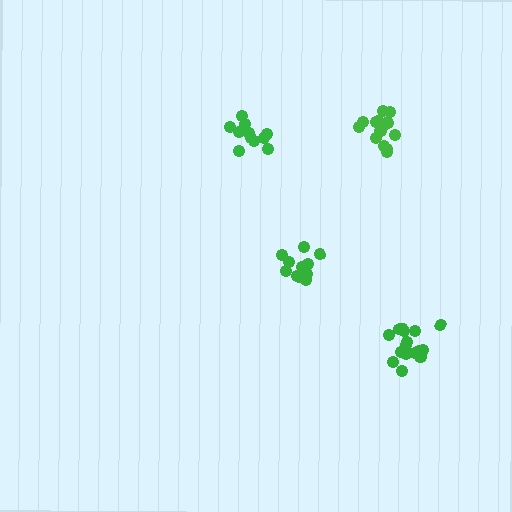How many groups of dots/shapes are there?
There are 4 groups.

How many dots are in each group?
Group 1: 11 dots, Group 2: 11 dots, Group 3: 17 dots, Group 4: 16 dots (55 total).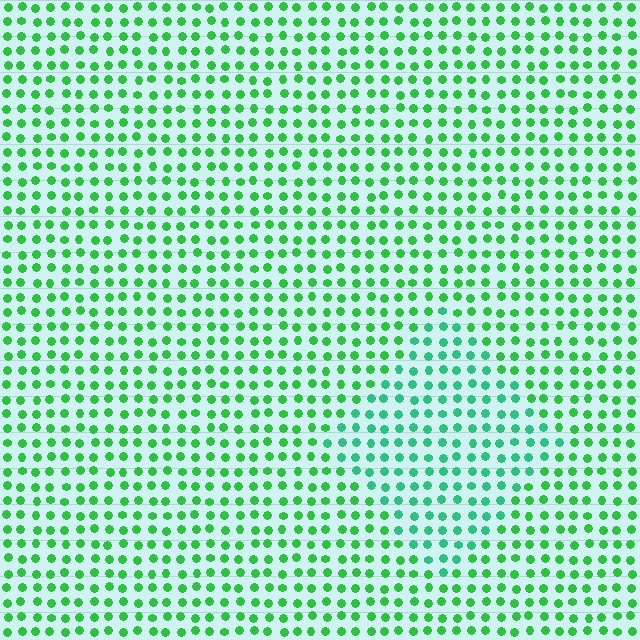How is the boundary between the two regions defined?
The boundary is defined purely by a slight shift in hue (about 27 degrees). Spacing, size, and orientation are identical on both sides.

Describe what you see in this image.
The image is filled with small green elements in a uniform arrangement. A diamond-shaped region is visible where the elements are tinted to a slightly different hue, forming a subtle color boundary.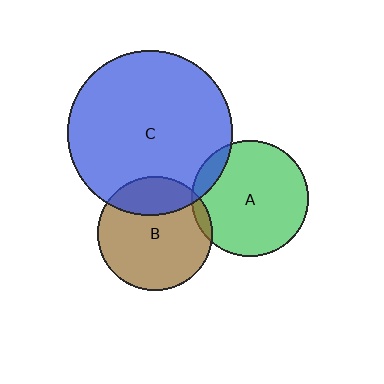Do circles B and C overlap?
Yes.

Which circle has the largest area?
Circle C (blue).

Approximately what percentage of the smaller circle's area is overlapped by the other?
Approximately 25%.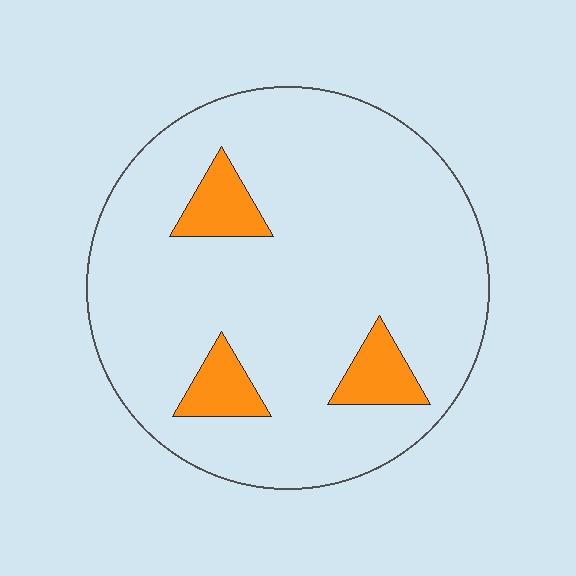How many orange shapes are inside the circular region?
3.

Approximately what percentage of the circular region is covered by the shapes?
Approximately 10%.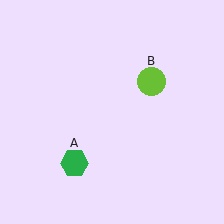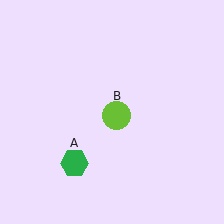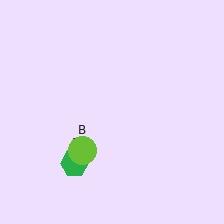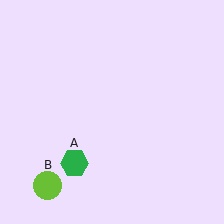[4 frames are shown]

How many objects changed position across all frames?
1 object changed position: lime circle (object B).